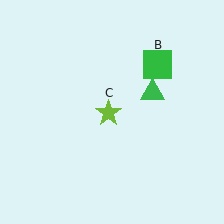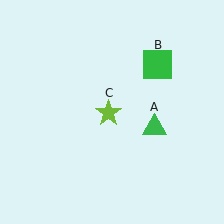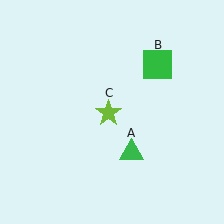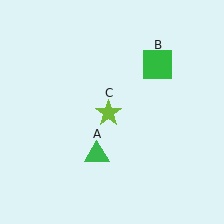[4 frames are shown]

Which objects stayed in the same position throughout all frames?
Green square (object B) and lime star (object C) remained stationary.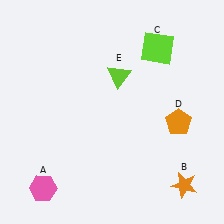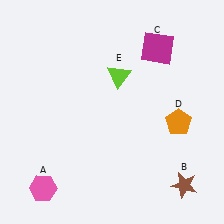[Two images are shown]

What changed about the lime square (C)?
In Image 1, C is lime. In Image 2, it changed to magenta.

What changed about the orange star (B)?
In Image 1, B is orange. In Image 2, it changed to brown.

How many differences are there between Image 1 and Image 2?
There are 2 differences between the two images.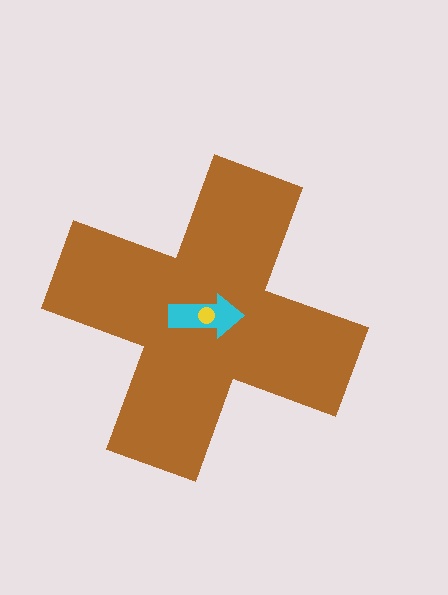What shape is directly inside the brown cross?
The cyan arrow.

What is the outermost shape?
The brown cross.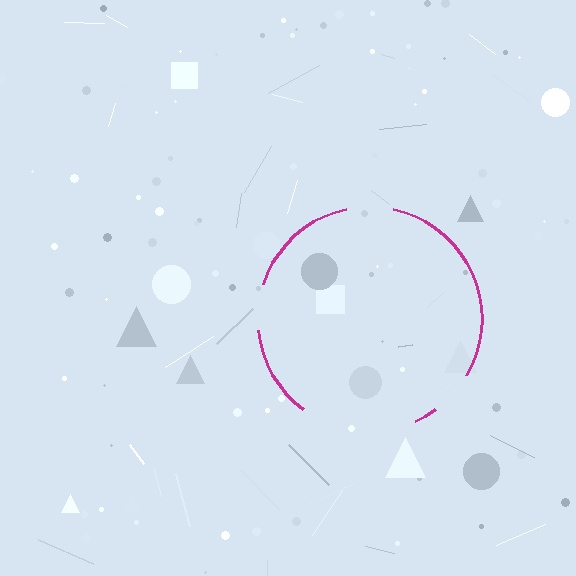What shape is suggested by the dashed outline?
The dashed outline suggests a circle.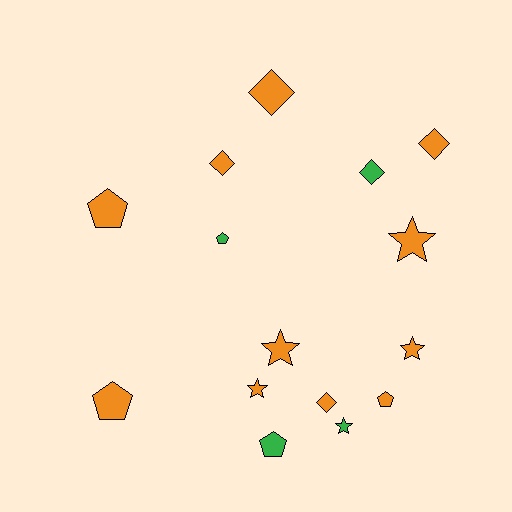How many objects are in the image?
There are 15 objects.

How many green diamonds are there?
There is 1 green diamond.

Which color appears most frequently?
Orange, with 11 objects.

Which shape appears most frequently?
Star, with 5 objects.